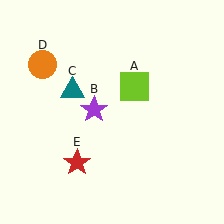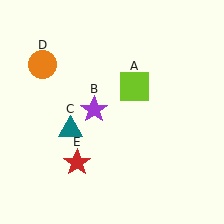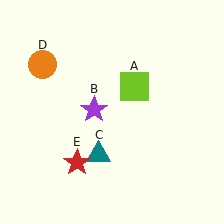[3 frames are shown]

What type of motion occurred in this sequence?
The teal triangle (object C) rotated counterclockwise around the center of the scene.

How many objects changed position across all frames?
1 object changed position: teal triangle (object C).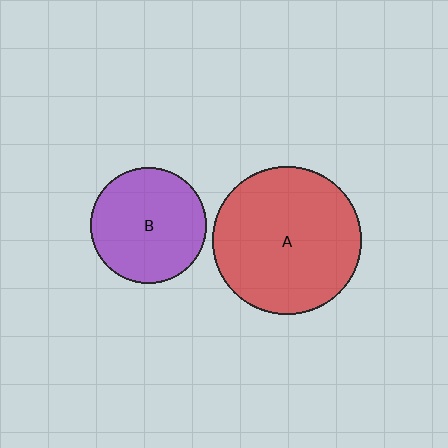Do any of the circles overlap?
No, none of the circles overlap.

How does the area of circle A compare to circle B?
Approximately 1.6 times.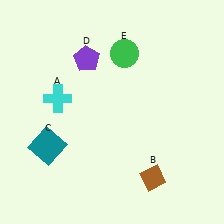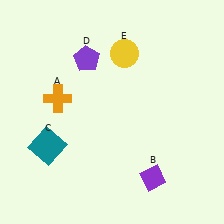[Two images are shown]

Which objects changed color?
A changed from cyan to orange. B changed from brown to purple. E changed from green to yellow.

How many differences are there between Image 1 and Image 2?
There are 3 differences between the two images.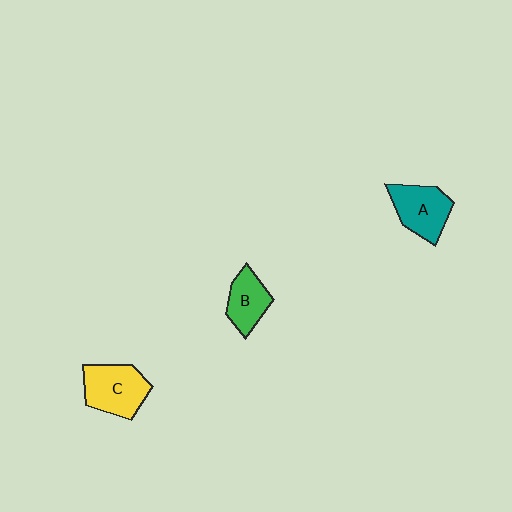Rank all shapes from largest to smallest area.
From largest to smallest: C (yellow), A (teal), B (green).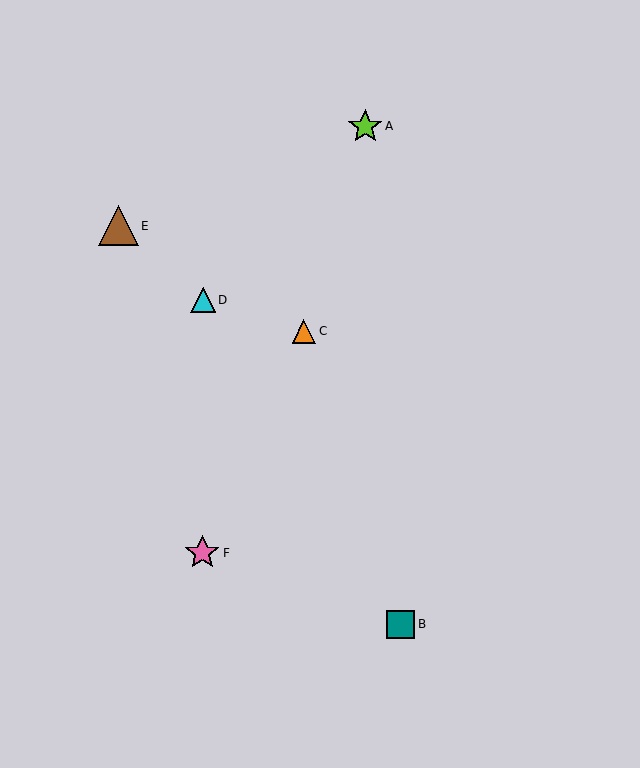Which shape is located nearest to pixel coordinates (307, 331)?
The orange triangle (labeled C) at (304, 331) is nearest to that location.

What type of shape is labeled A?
Shape A is a lime star.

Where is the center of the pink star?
The center of the pink star is at (202, 553).